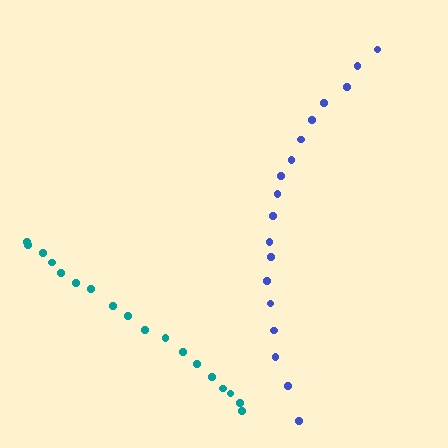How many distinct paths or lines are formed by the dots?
There are 2 distinct paths.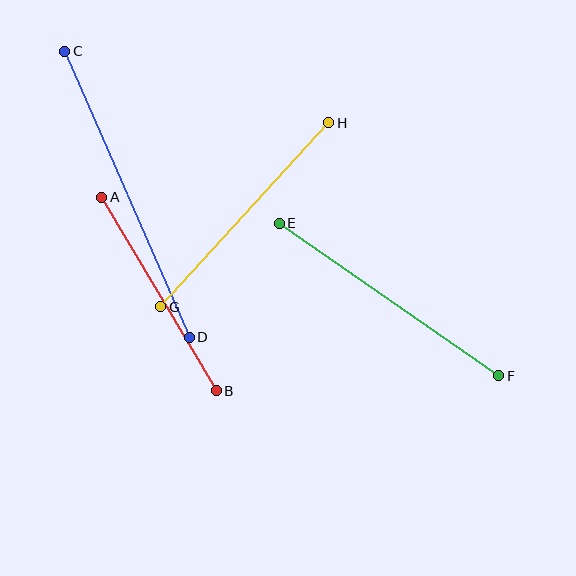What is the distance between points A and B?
The distance is approximately 225 pixels.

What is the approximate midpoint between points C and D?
The midpoint is at approximately (127, 194) pixels.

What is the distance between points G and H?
The distance is approximately 249 pixels.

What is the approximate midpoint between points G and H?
The midpoint is at approximately (245, 215) pixels.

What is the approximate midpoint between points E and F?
The midpoint is at approximately (389, 300) pixels.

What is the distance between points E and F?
The distance is approximately 267 pixels.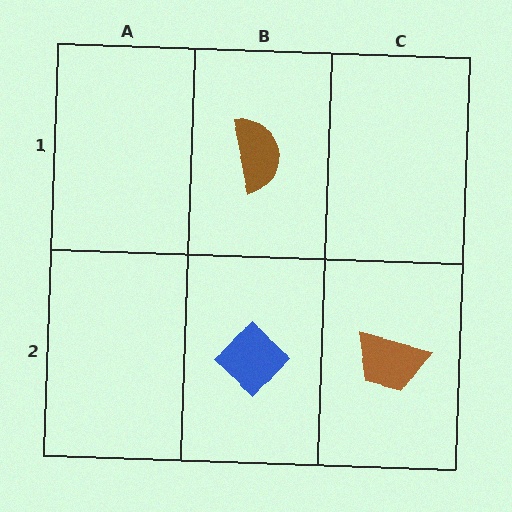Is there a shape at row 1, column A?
No, that cell is empty.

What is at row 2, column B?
A blue diamond.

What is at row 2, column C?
A brown trapezoid.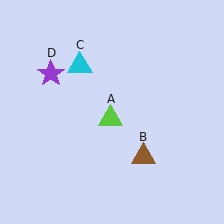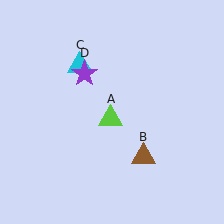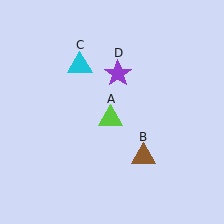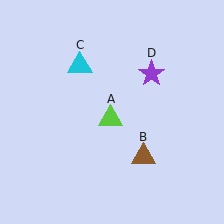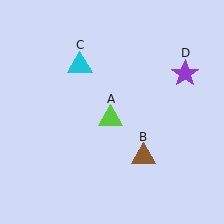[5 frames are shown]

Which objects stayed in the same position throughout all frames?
Lime triangle (object A) and brown triangle (object B) and cyan triangle (object C) remained stationary.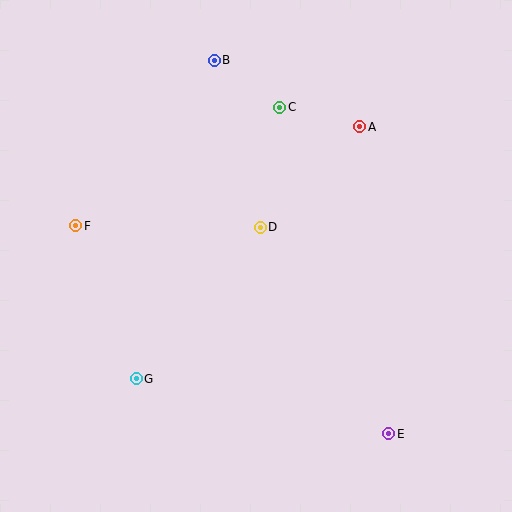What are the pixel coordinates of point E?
Point E is at (389, 434).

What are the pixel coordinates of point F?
Point F is at (76, 226).